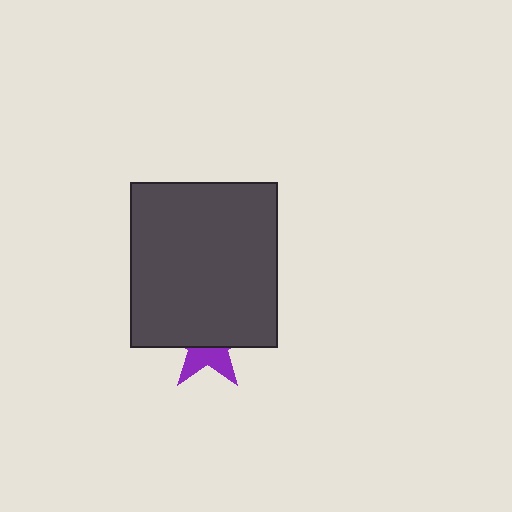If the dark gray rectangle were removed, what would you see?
You would see the complete purple star.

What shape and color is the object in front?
The object in front is a dark gray rectangle.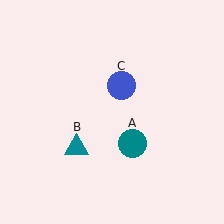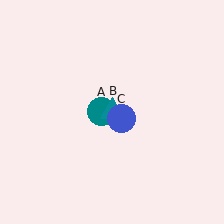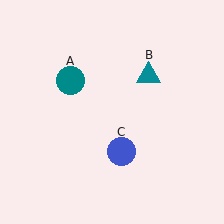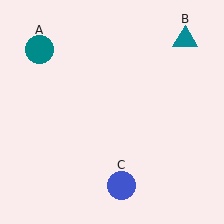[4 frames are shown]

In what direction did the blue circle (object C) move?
The blue circle (object C) moved down.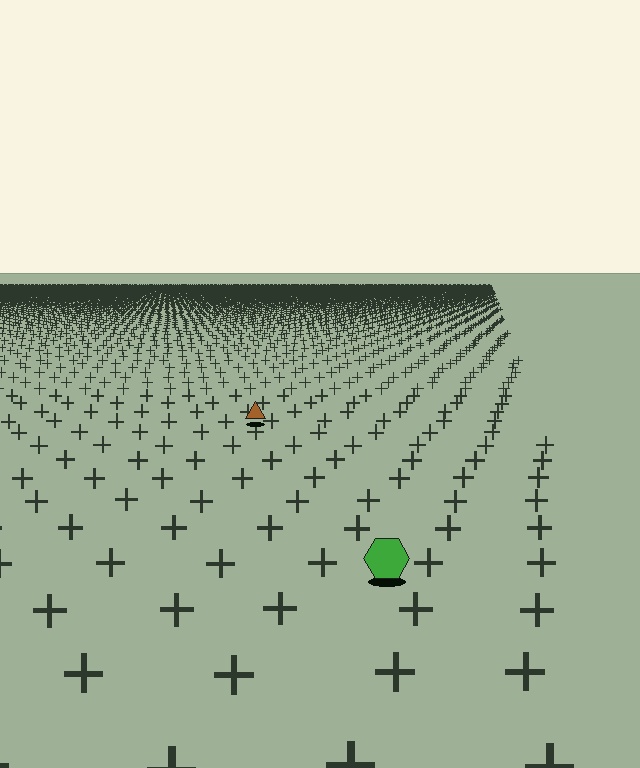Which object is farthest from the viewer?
The brown triangle is farthest from the viewer. It appears smaller and the ground texture around it is denser.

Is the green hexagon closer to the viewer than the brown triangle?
Yes. The green hexagon is closer — you can tell from the texture gradient: the ground texture is coarser near it.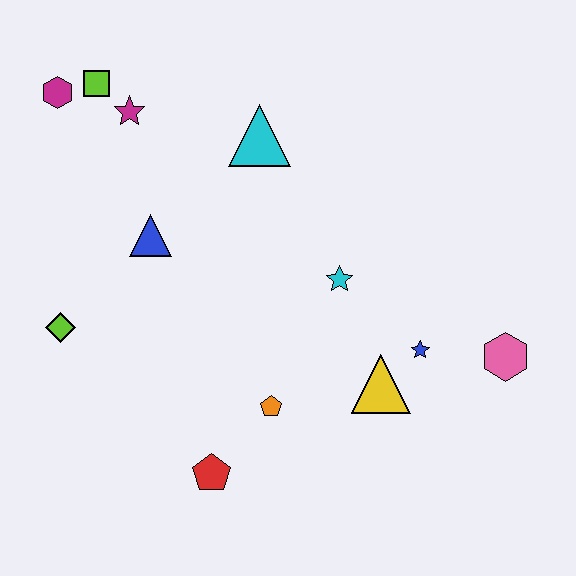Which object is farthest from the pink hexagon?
The magenta hexagon is farthest from the pink hexagon.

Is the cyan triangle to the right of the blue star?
No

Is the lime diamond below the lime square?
Yes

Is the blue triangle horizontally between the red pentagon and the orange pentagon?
No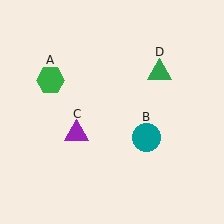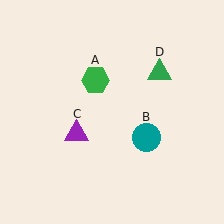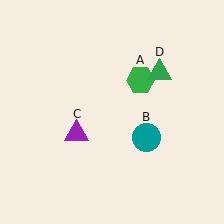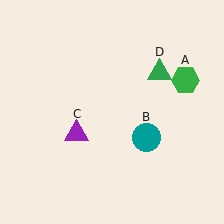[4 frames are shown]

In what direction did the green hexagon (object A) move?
The green hexagon (object A) moved right.